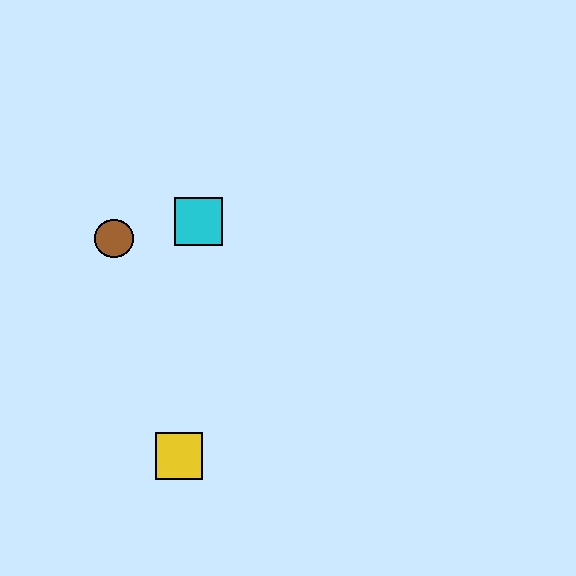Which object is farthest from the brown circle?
The yellow square is farthest from the brown circle.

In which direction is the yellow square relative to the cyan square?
The yellow square is below the cyan square.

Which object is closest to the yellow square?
The brown circle is closest to the yellow square.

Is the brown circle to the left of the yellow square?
Yes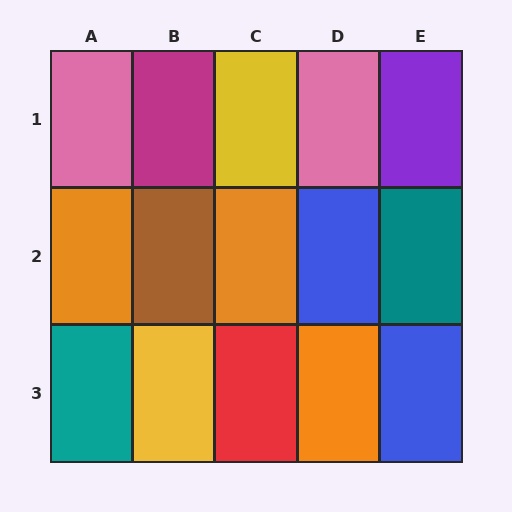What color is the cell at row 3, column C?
Red.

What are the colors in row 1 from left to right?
Pink, magenta, yellow, pink, purple.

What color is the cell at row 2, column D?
Blue.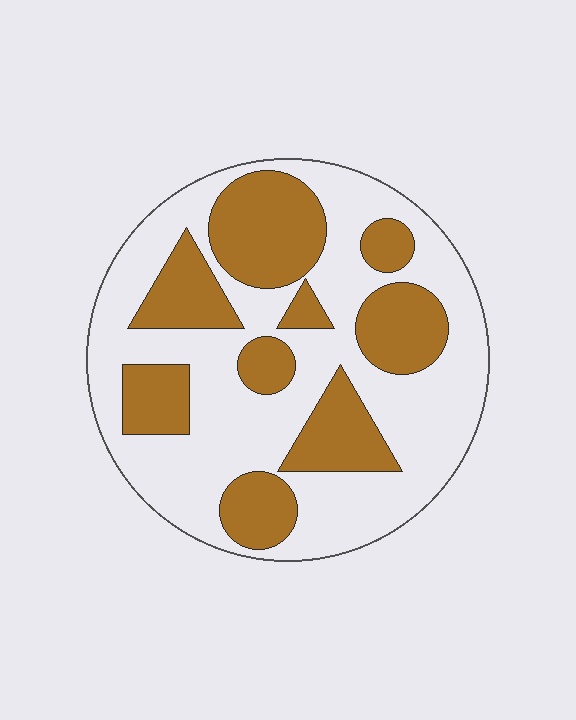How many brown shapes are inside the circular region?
9.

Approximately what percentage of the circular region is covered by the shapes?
Approximately 35%.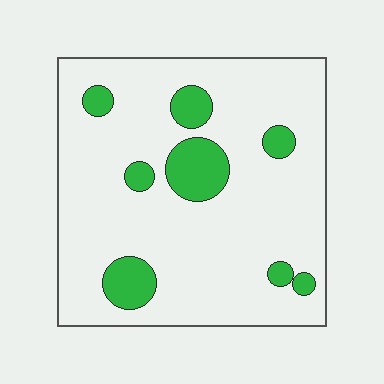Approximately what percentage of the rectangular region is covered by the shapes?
Approximately 15%.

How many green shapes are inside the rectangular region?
8.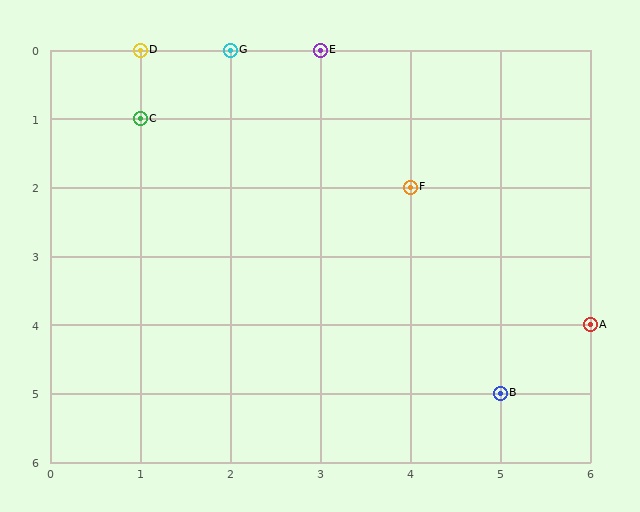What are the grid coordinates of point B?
Point B is at grid coordinates (5, 5).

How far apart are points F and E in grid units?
Points F and E are 1 column and 2 rows apart (about 2.2 grid units diagonally).